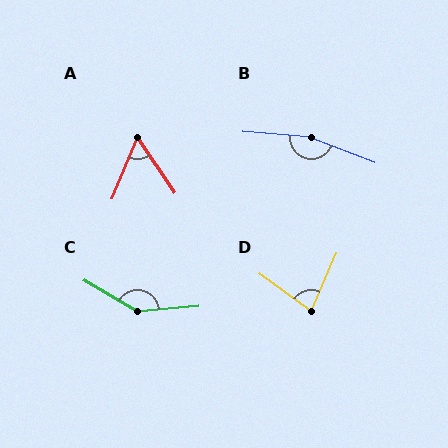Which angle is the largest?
B, at approximately 163 degrees.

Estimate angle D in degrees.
Approximately 78 degrees.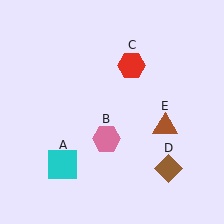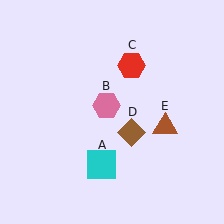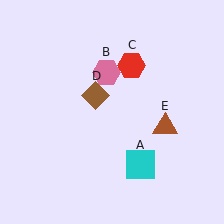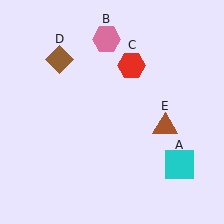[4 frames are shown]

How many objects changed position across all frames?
3 objects changed position: cyan square (object A), pink hexagon (object B), brown diamond (object D).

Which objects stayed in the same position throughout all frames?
Red hexagon (object C) and brown triangle (object E) remained stationary.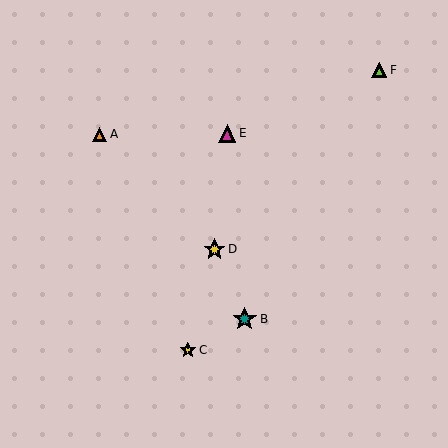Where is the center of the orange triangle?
The center of the orange triangle is at (100, 134).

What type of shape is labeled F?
Shape F is a lime triangle.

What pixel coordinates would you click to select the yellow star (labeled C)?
Click at (188, 350) to select the yellow star C.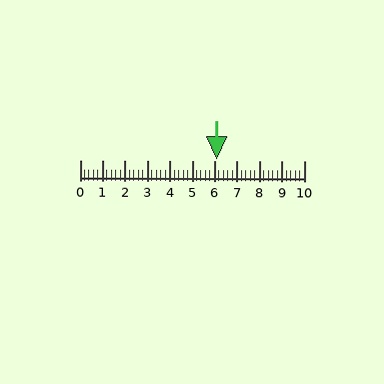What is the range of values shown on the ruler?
The ruler shows values from 0 to 10.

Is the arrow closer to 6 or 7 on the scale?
The arrow is closer to 6.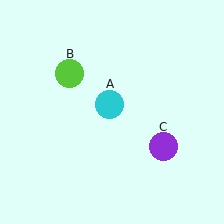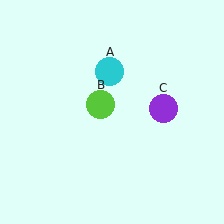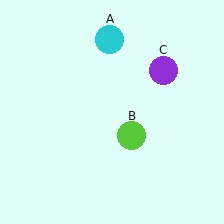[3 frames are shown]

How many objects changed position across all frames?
3 objects changed position: cyan circle (object A), lime circle (object B), purple circle (object C).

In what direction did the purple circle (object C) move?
The purple circle (object C) moved up.